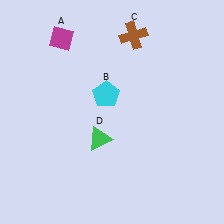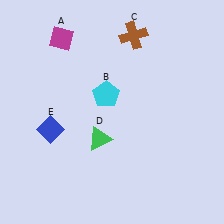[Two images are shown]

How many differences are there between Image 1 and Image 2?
There is 1 difference between the two images.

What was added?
A blue diamond (E) was added in Image 2.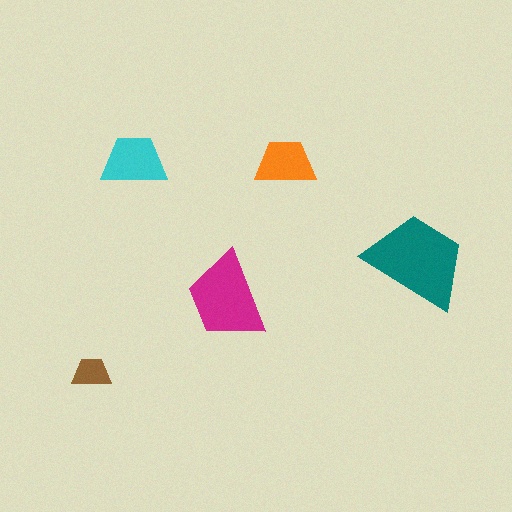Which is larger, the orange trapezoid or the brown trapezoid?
The orange one.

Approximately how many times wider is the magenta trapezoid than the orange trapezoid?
About 1.5 times wider.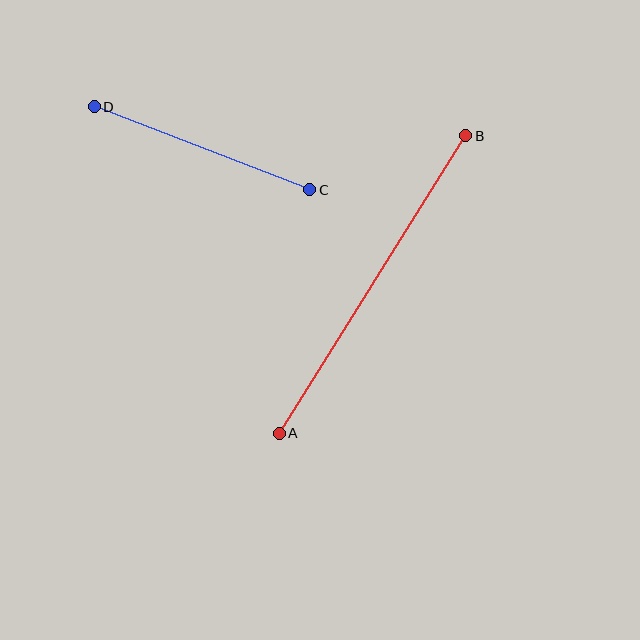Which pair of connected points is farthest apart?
Points A and B are farthest apart.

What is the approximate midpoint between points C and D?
The midpoint is at approximately (202, 148) pixels.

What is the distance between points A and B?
The distance is approximately 351 pixels.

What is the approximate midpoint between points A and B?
The midpoint is at approximately (372, 284) pixels.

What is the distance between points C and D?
The distance is approximately 231 pixels.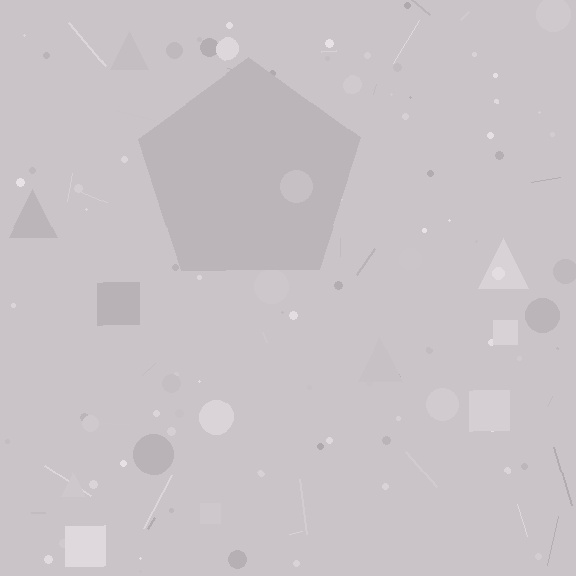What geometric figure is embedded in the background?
A pentagon is embedded in the background.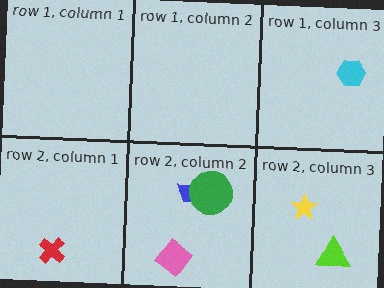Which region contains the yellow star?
The row 2, column 3 region.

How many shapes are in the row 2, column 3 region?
2.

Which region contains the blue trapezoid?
The row 2, column 2 region.